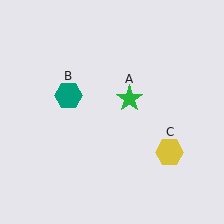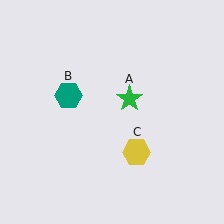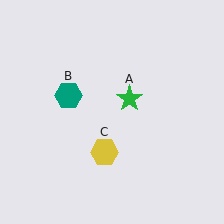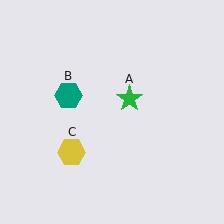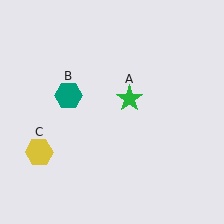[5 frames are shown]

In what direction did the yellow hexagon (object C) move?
The yellow hexagon (object C) moved left.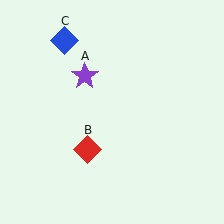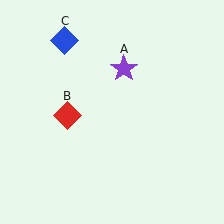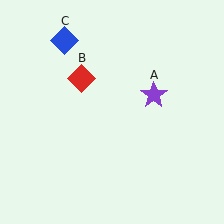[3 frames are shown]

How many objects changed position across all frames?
2 objects changed position: purple star (object A), red diamond (object B).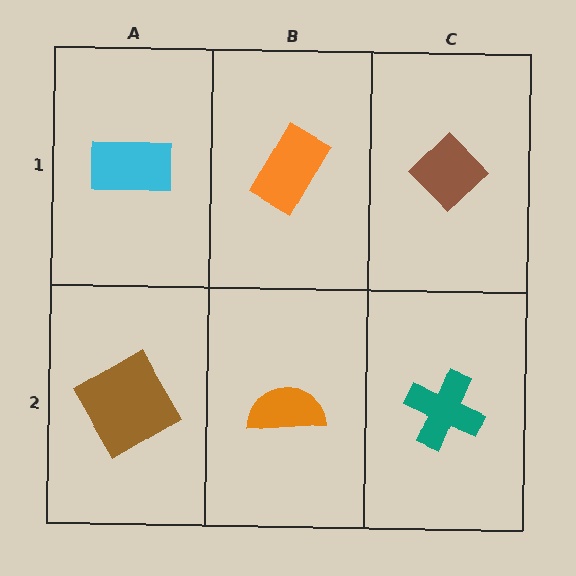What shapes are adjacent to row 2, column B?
An orange rectangle (row 1, column B), a brown diamond (row 2, column A), a teal cross (row 2, column C).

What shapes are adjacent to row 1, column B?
An orange semicircle (row 2, column B), a cyan rectangle (row 1, column A), a brown diamond (row 1, column C).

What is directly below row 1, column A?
A brown diamond.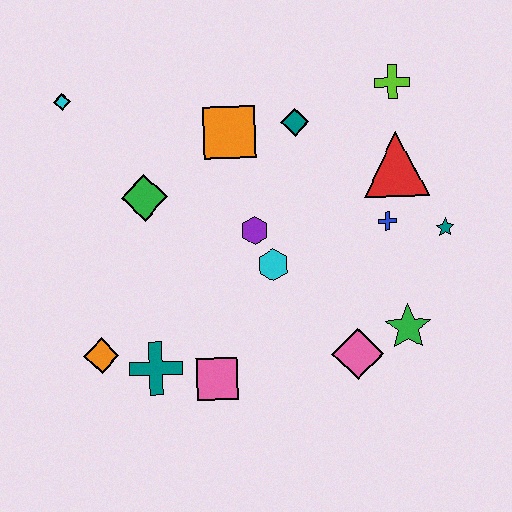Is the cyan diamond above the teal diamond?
Yes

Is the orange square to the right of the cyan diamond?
Yes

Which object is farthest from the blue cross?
The cyan diamond is farthest from the blue cross.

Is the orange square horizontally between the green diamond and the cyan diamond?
No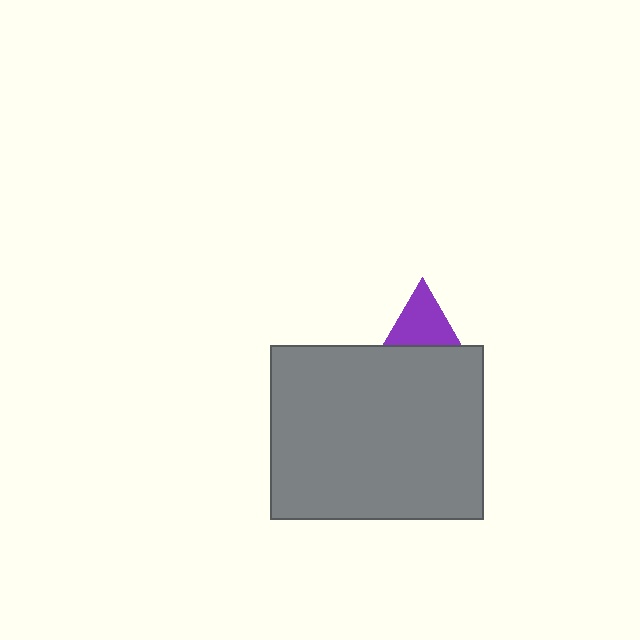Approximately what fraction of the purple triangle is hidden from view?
Roughly 55% of the purple triangle is hidden behind the gray rectangle.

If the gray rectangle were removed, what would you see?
You would see the complete purple triangle.